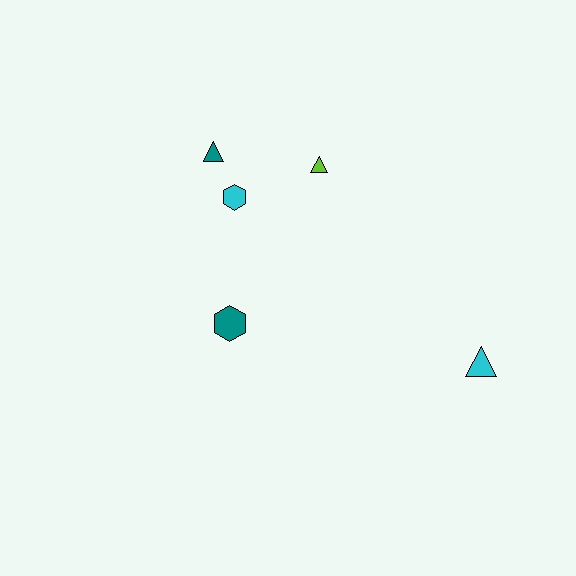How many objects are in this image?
There are 5 objects.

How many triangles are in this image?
There are 3 triangles.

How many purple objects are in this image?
There are no purple objects.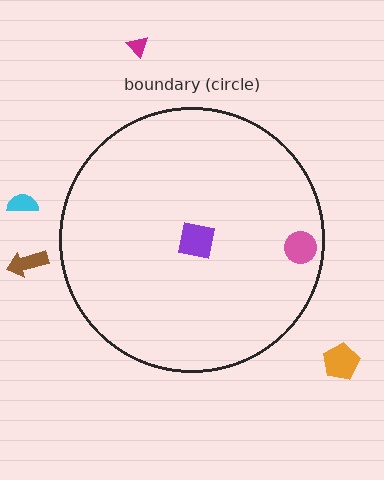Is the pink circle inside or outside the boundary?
Inside.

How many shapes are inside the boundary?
2 inside, 4 outside.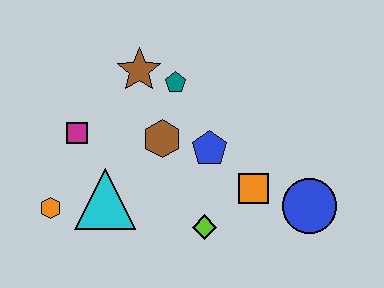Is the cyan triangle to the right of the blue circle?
No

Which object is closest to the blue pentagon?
The brown hexagon is closest to the blue pentagon.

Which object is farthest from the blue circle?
The orange hexagon is farthest from the blue circle.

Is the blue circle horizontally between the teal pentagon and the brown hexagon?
No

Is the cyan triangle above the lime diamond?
Yes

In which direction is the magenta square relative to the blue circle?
The magenta square is to the left of the blue circle.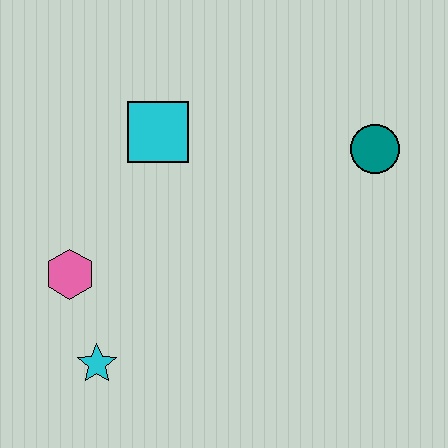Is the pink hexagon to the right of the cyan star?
No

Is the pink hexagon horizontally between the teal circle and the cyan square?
No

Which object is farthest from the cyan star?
The teal circle is farthest from the cyan star.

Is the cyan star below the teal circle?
Yes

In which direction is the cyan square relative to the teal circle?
The cyan square is to the left of the teal circle.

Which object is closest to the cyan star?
The pink hexagon is closest to the cyan star.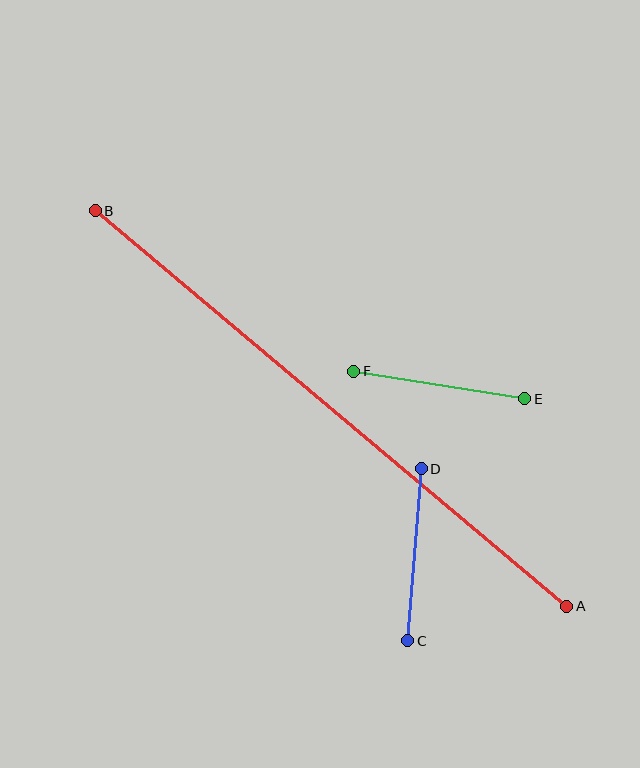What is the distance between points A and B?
The distance is approximately 615 pixels.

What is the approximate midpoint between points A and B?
The midpoint is at approximately (331, 408) pixels.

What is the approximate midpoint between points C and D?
The midpoint is at approximately (415, 555) pixels.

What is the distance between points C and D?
The distance is approximately 172 pixels.